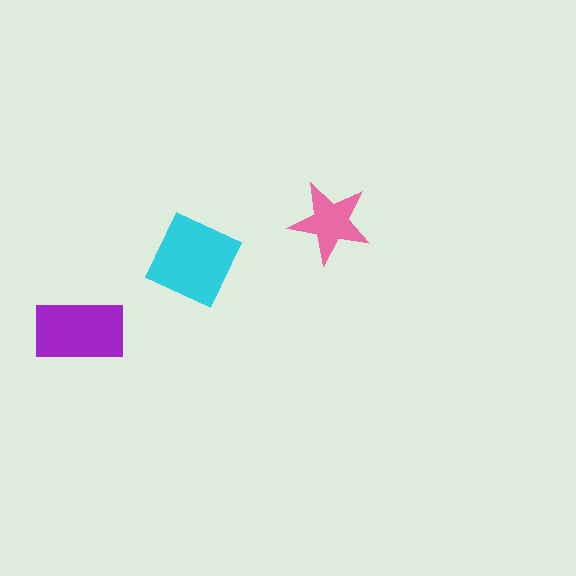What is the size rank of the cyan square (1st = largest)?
1st.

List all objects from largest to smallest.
The cyan square, the purple rectangle, the pink star.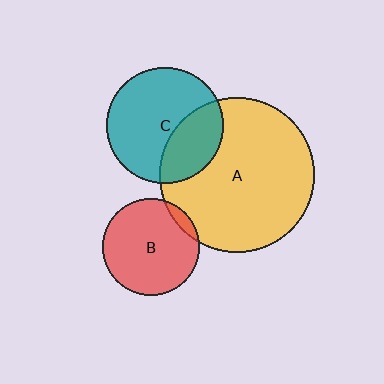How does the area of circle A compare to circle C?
Approximately 1.8 times.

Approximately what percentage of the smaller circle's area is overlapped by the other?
Approximately 5%.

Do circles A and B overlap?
Yes.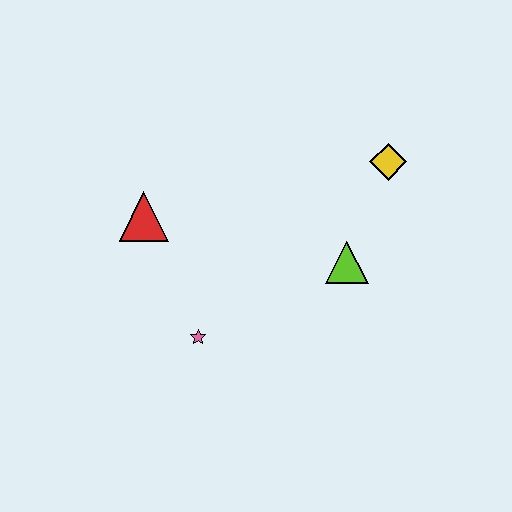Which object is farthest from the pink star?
The yellow diamond is farthest from the pink star.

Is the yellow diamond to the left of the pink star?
No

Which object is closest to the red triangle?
The pink star is closest to the red triangle.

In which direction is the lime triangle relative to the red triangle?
The lime triangle is to the right of the red triangle.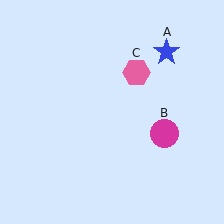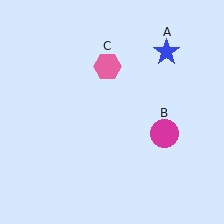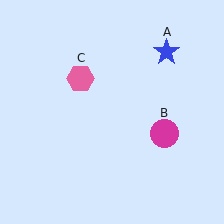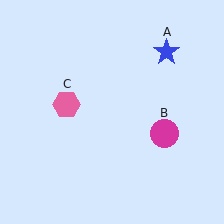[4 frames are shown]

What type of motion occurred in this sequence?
The pink hexagon (object C) rotated counterclockwise around the center of the scene.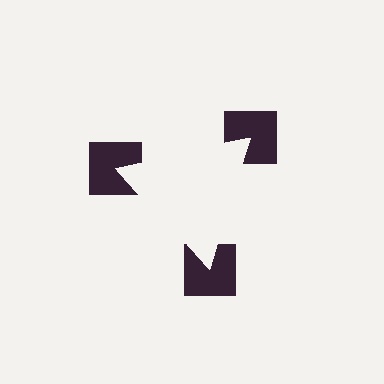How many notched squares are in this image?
There are 3 — one at each vertex of the illusory triangle.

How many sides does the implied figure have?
3 sides.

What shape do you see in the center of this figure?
An illusory triangle — its edges are inferred from the aligned wedge cuts in the notched squares, not physically drawn.